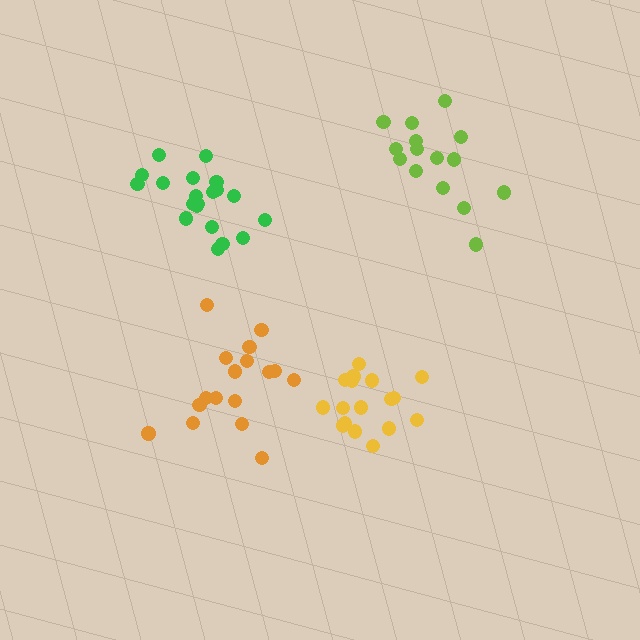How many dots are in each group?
Group 1: 15 dots, Group 2: 17 dots, Group 3: 17 dots, Group 4: 20 dots (69 total).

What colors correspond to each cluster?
The clusters are colored: lime, orange, yellow, green.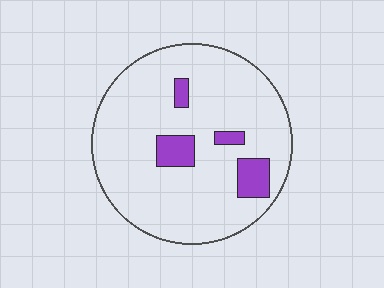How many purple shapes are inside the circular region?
4.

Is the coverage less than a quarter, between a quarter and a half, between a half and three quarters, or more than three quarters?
Less than a quarter.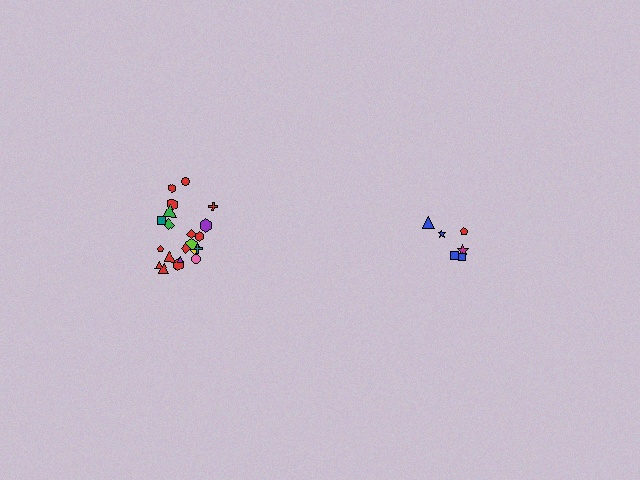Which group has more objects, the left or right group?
The left group.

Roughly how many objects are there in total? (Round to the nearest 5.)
Roughly 30 objects in total.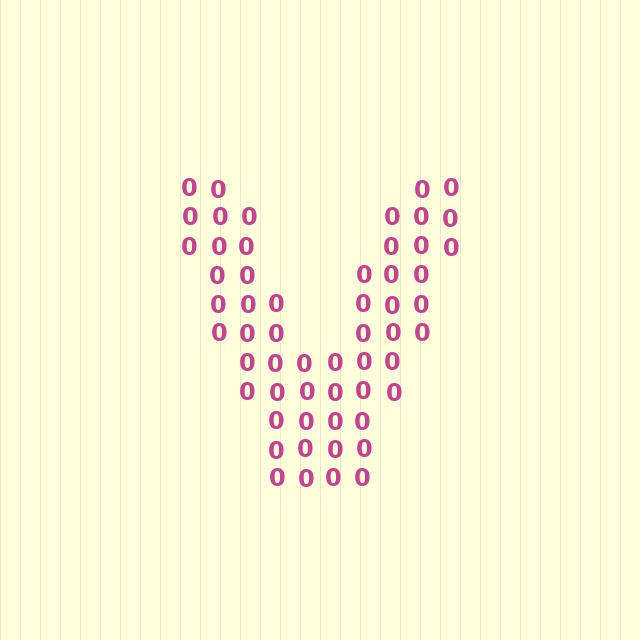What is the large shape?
The large shape is the letter V.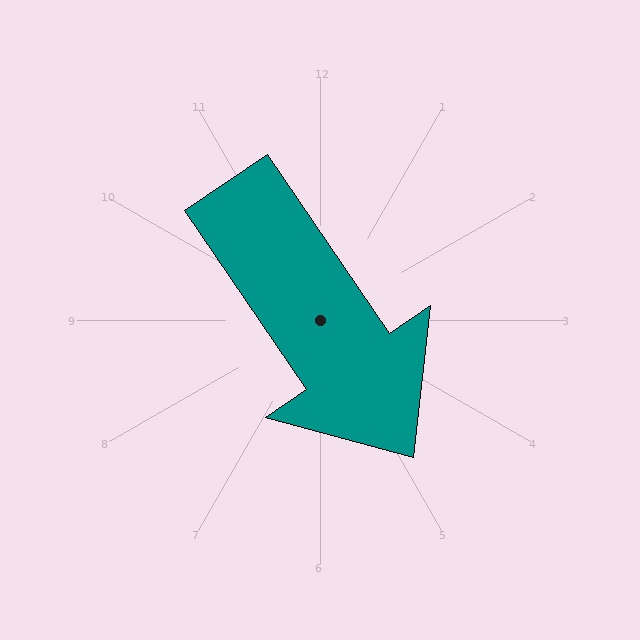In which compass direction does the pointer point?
Southeast.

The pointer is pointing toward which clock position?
Roughly 5 o'clock.